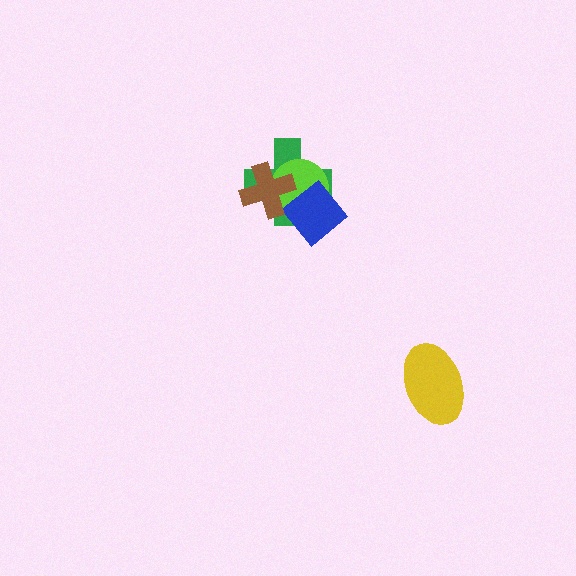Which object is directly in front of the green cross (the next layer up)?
The lime circle is directly in front of the green cross.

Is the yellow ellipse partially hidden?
No, no other shape covers it.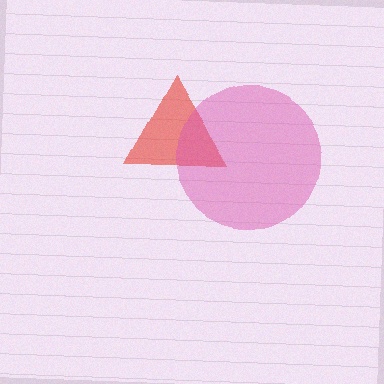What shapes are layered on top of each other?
The layered shapes are: a red triangle, a pink circle.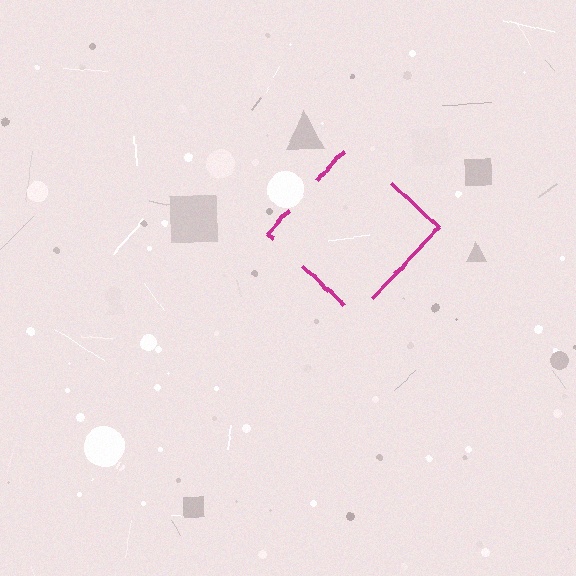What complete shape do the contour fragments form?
The contour fragments form a diamond.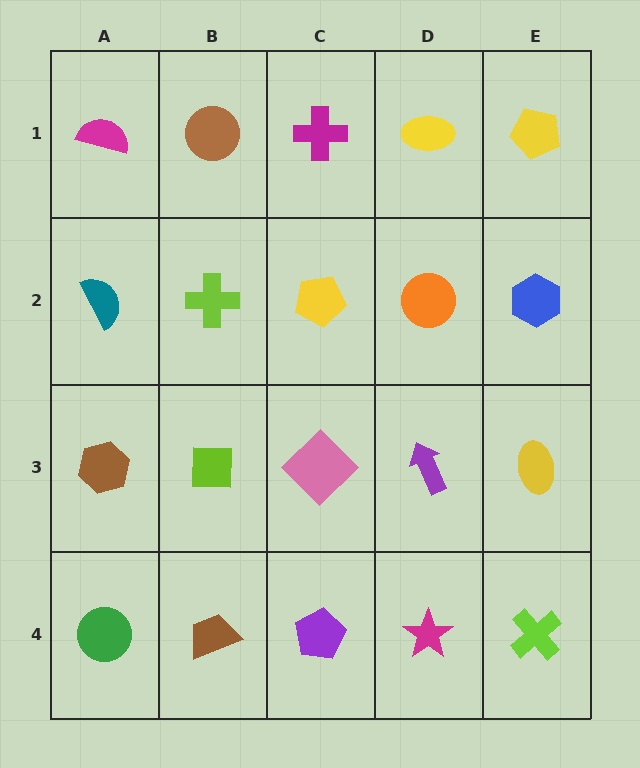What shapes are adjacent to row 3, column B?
A lime cross (row 2, column B), a brown trapezoid (row 4, column B), a brown hexagon (row 3, column A), a pink diamond (row 3, column C).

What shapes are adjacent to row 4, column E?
A yellow ellipse (row 3, column E), a magenta star (row 4, column D).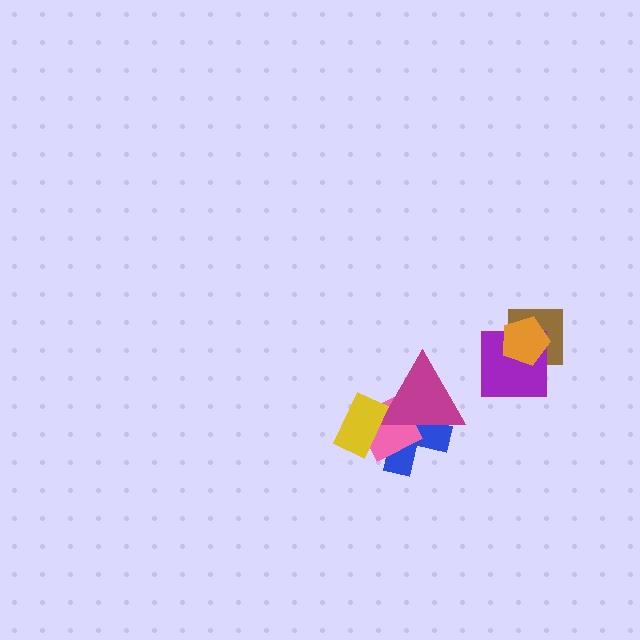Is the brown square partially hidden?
Yes, it is partially covered by another shape.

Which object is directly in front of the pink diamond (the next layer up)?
The magenta triangle is directly in front of the pink diamond.